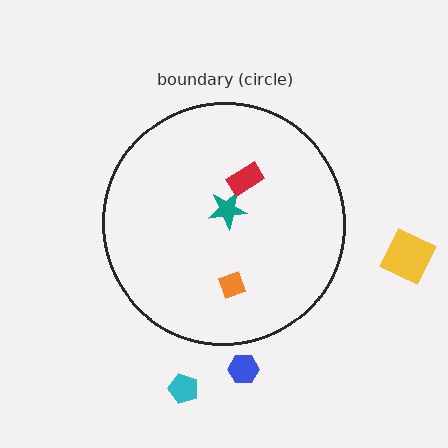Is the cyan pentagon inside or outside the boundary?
Outside.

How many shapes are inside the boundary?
3 inside, 3 outside.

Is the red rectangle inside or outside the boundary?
Inside.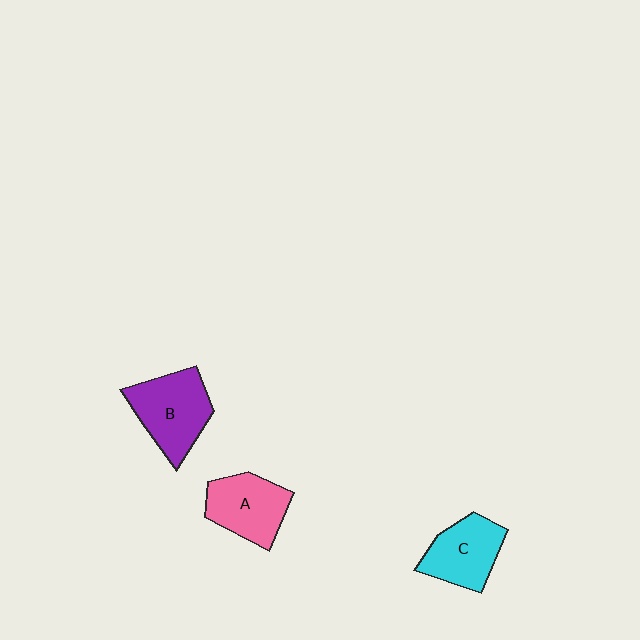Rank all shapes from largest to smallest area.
From largest to smallest: B (purple), A (pink), C (cyan).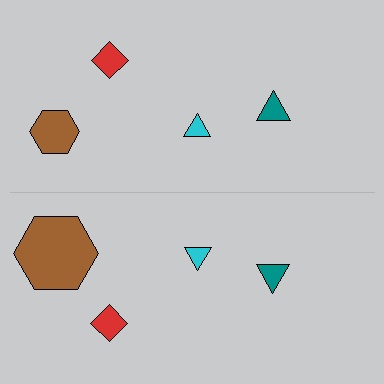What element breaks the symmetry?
The brown hexagon on the bottom side has a different size than its mirror counterpart.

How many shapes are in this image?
There are 8 shapes in this image.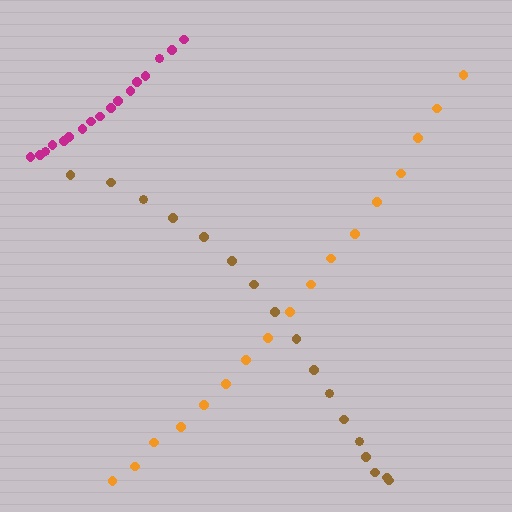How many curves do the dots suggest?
There are 3 distinct paths.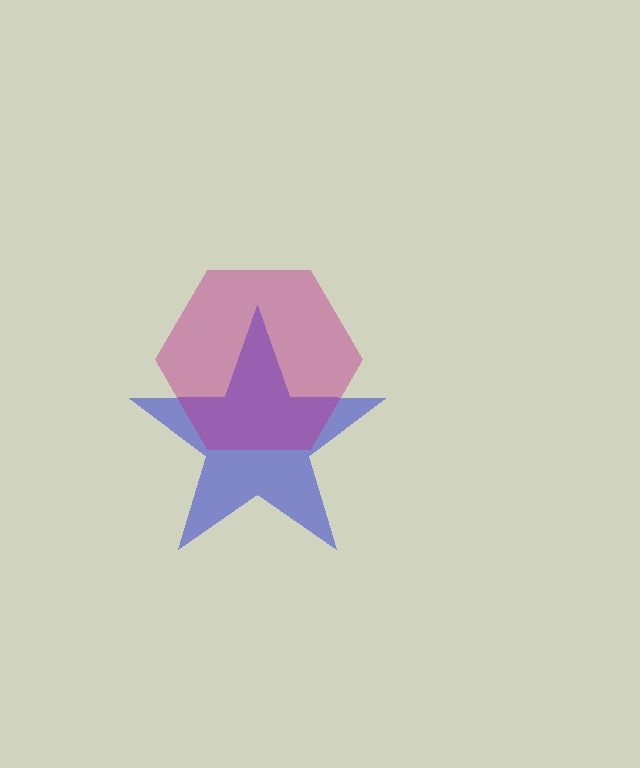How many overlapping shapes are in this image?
There are 2 overlapping shapes in the image.